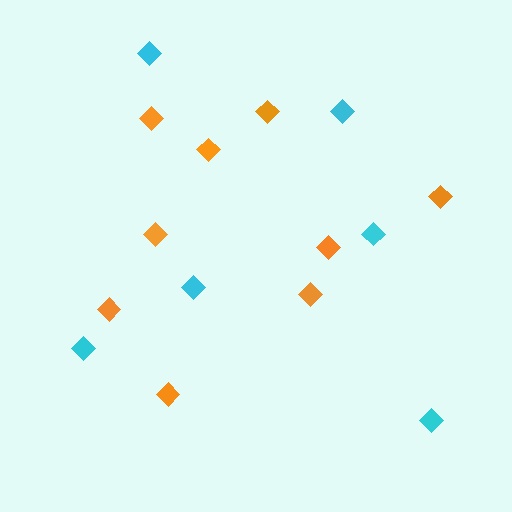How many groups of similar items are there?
There are 2 groups: one group of orange diamonds (9) and one group of cyan diamonds (6).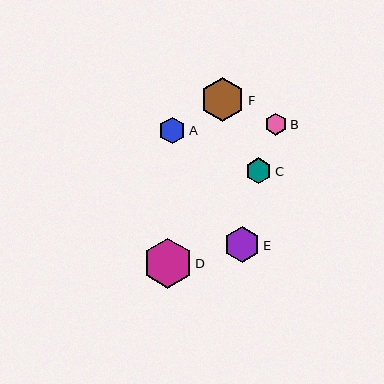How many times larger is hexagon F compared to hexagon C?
Hexagon F is approximately 1.7 times the size of hexagon C.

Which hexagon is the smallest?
Hexagon B is the smallest with a size of approximately 22 pixels.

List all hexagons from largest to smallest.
From largest to smallest: D, F, E, A, C, B.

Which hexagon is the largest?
Hexagon D is the largest with a size of approximately 50 pixels.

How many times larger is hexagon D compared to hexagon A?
Hexagon D is approximately 1.9 times the size of hexagon A.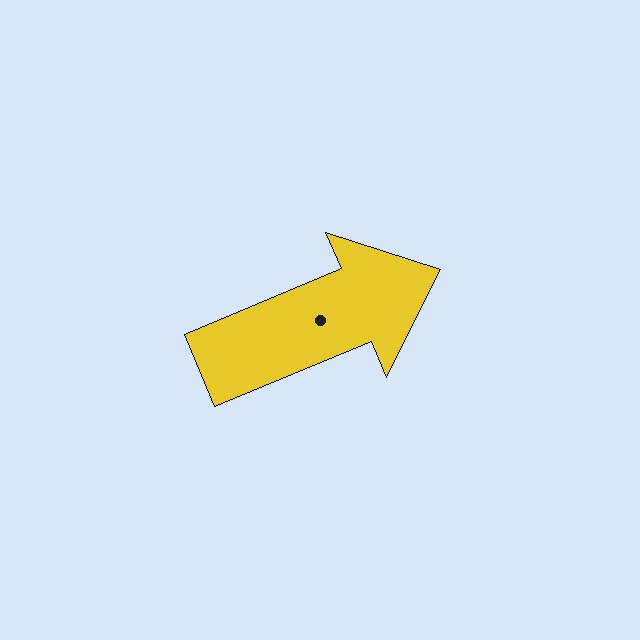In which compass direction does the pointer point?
Northeast.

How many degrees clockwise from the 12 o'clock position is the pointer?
Approximately 67 degrees.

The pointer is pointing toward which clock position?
Roughly 2 o'clock.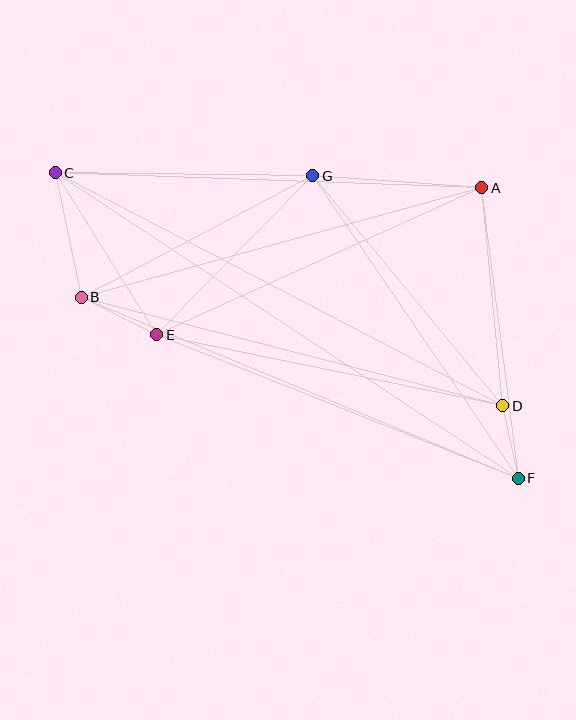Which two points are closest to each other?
Points D and F are closest to each other.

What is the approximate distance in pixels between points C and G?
The distance between C and G is approximately 258 pixels.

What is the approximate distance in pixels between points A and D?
The distance between A and D is approximately 219 pixels.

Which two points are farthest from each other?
Points C and F are farthest from each other.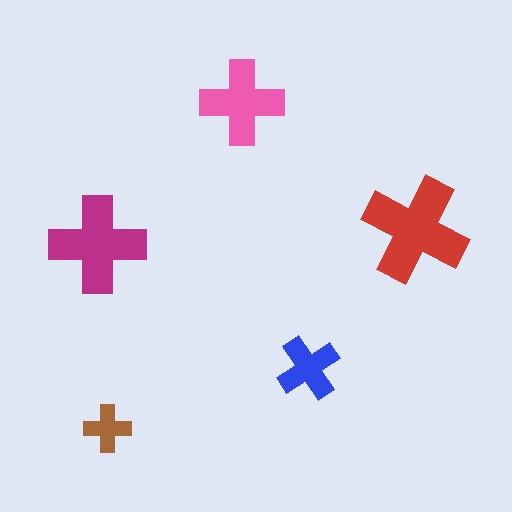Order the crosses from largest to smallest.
the red one, the magenta one, the pink one, the blue one, the brown one.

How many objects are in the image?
There are 5 objects in the image.